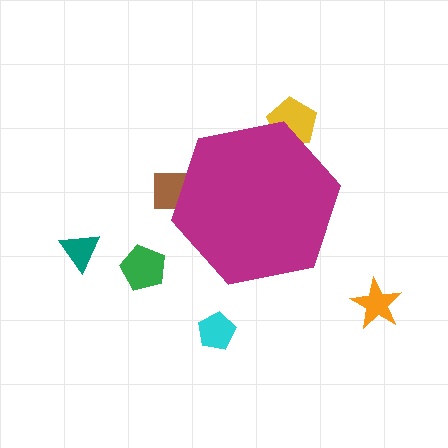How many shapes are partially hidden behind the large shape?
2 shapes are partially hidden.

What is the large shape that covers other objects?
A magenta hexagon.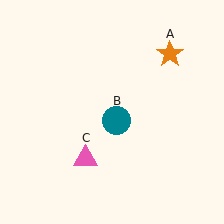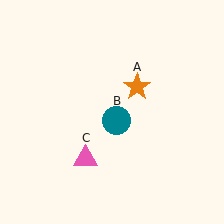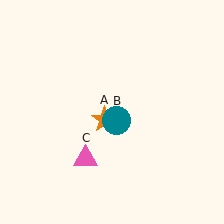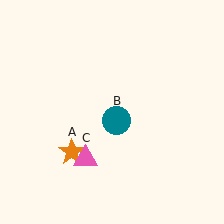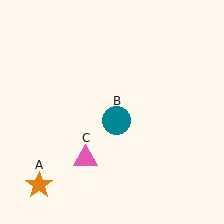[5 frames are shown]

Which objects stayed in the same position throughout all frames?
Teal circle (object B) and pink triangle (object C) remained stationary.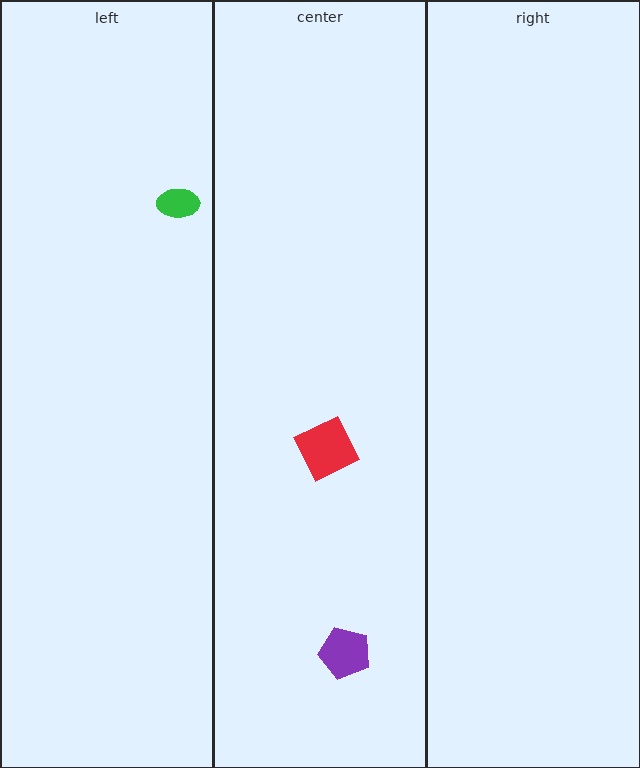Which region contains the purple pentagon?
The center region.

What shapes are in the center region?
The purple pentagon, the red diamond.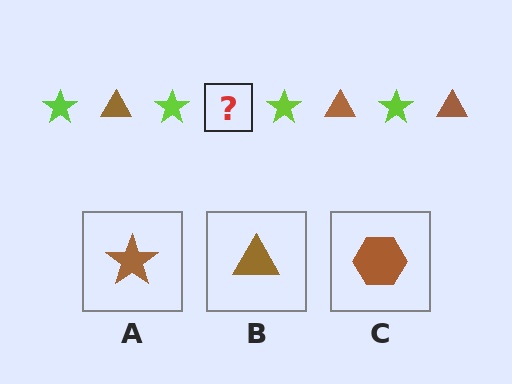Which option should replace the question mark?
Option B.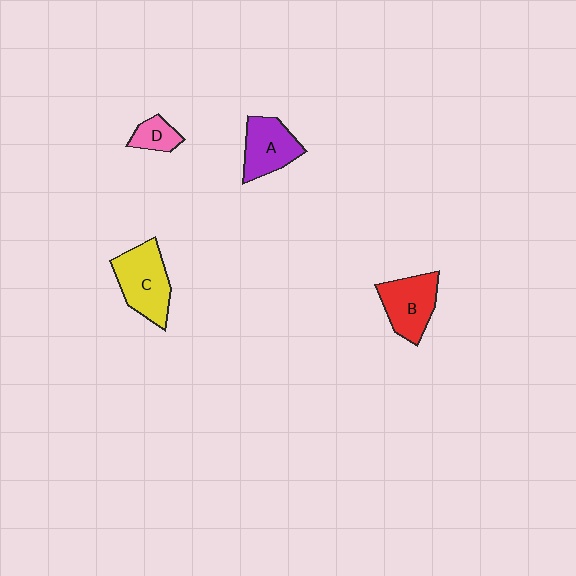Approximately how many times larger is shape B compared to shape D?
Approximately 2.2 times.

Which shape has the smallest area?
Shape D (pink).